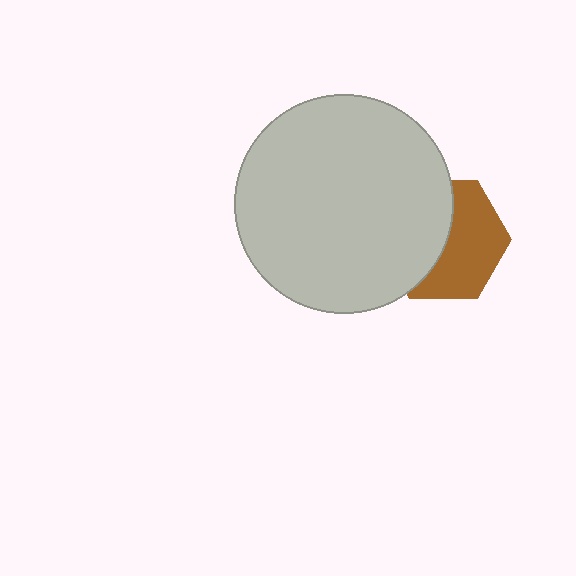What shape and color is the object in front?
The object in front is a light gray circle.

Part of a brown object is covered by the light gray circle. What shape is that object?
It is a hexagon.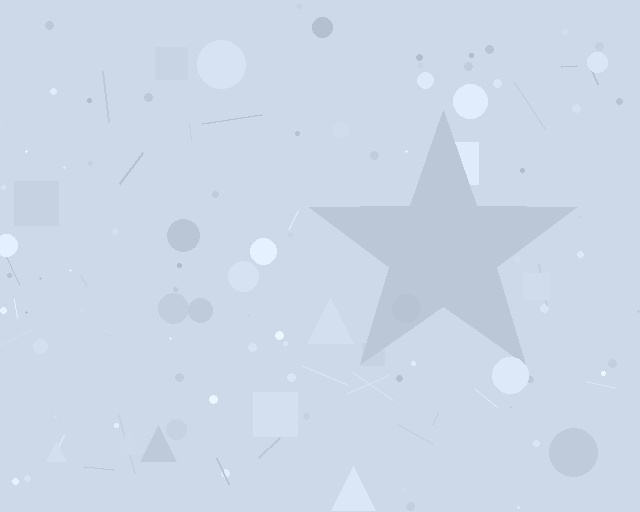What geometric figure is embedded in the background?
A star is embedded in the background.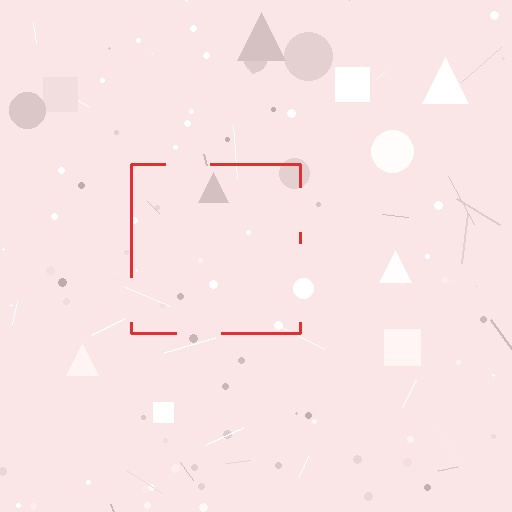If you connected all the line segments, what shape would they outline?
They would outline a square.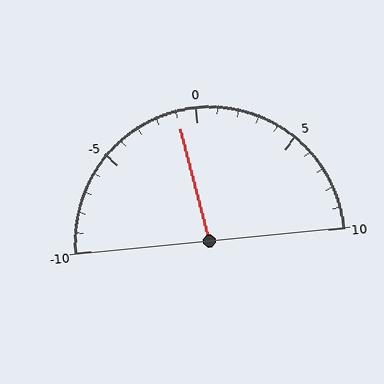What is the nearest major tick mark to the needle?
The nearest major tick mark is 0.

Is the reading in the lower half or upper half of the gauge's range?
The reading is in the lower half of the range (-10 to 10).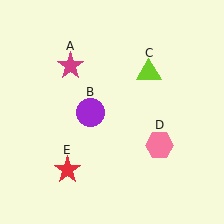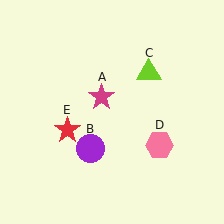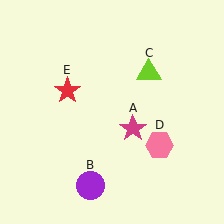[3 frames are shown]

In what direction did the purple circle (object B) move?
The purple circle (object B) moved down.